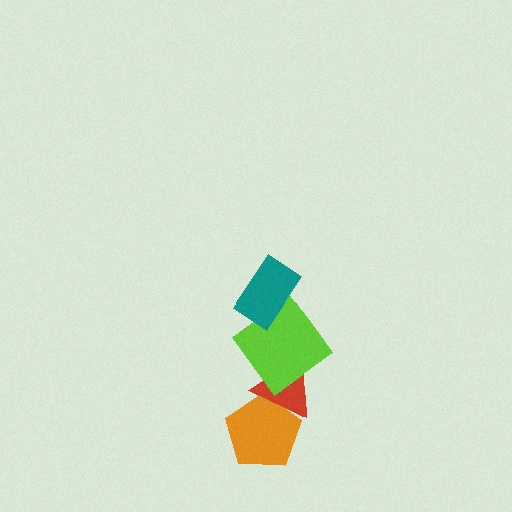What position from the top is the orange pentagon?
The orange pentagon is 4th from the top.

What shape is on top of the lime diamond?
The teal rectangle is on top of the lime diamond.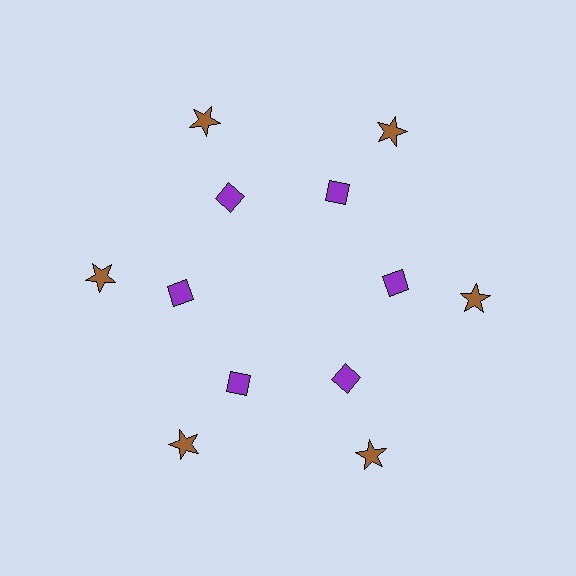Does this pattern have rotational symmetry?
Yes, this pattern has 6-fold rotational symmetry. It looks the same after rotating 60 degrees around the center.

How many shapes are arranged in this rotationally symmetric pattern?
There are 12 shapes, arranged in 6 groups of 2.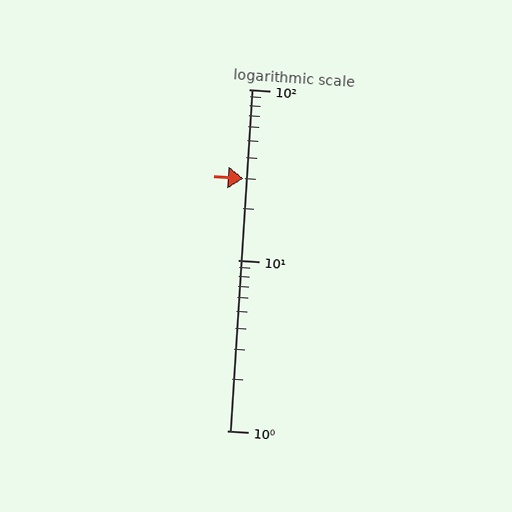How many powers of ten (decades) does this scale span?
The scale spans 2 decades, from 1 to 100.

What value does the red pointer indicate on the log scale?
The pointer indicates approximately 30.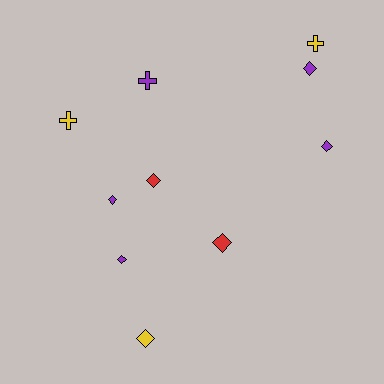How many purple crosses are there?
There is 1 purple cross.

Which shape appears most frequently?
Diamond, with 7 objects.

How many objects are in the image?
There are 10 objects.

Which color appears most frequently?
Purple, with 5 objects.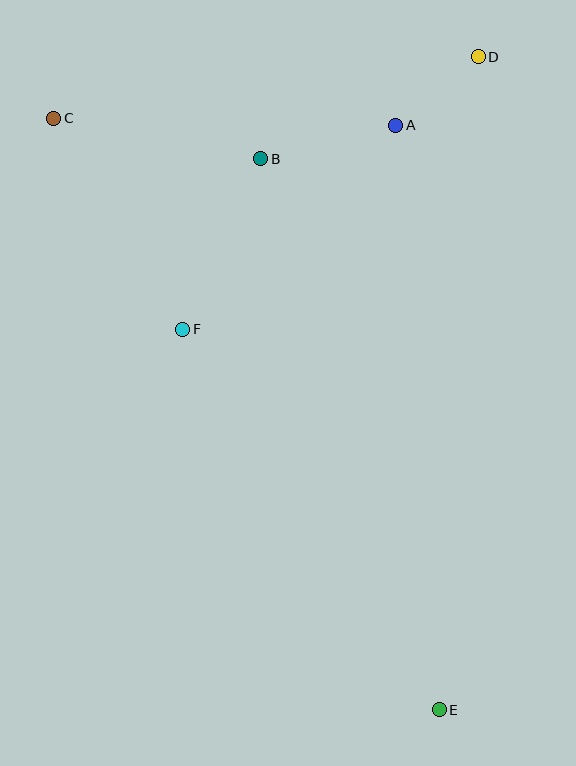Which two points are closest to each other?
Points A and D are closest to each other.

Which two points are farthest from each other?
Points C and E are farthest from each other.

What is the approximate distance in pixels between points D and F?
The distance between D and F is approximately 402 pixels.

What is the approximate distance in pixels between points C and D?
The distance between C and D is approximately 429 pixels.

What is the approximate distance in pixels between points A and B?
The distance between A and B is approximately 139 pixels.